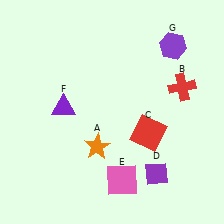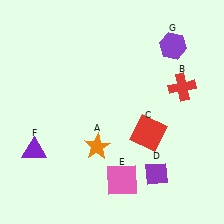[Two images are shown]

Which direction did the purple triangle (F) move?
The purple triangle (F) moved down.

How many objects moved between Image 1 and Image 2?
1 object moved between the two images.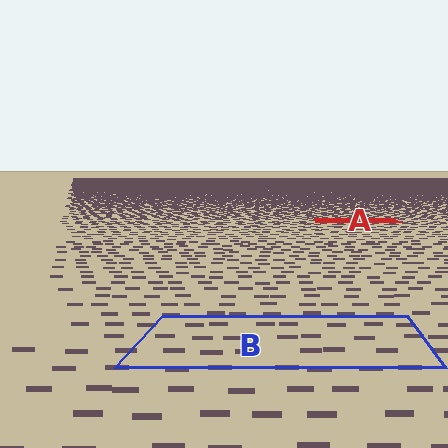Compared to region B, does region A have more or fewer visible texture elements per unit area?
Region A has more texture elements per unit area — they are packed more densely because it is farther away.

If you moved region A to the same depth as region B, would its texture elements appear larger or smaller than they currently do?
They would appear larger. At a closer depth, the same texture elements are projected at a bigger on-screen size.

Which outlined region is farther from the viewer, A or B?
Region A is farther from the viewer — the texture elements inside it appear smaller and more densely packed.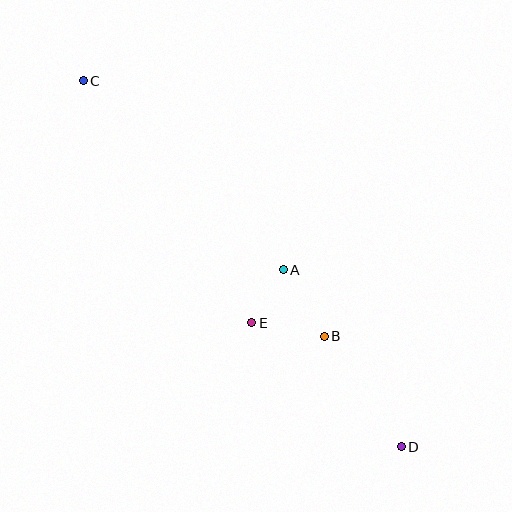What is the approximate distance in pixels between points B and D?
The distance between B and D is approximately 135 pixels.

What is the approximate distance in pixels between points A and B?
The distance between A and B is approximately 78 pixels.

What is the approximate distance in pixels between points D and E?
The distance between D and E is approximately 194 pixels.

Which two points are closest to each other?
Points A and E are closest to each other.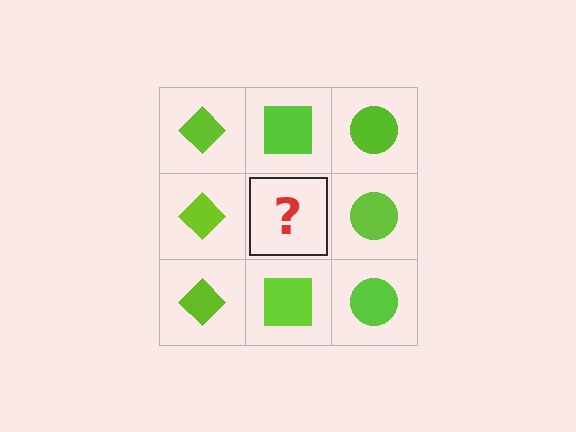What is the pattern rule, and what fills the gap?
The rule is that each column has a consistent shape. The gap should be filled with a lime square.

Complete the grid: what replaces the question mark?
The question mark should be replaced with a lime square.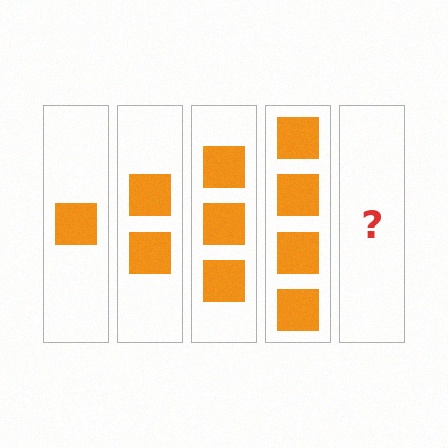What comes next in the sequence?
The next element should be 5 squares.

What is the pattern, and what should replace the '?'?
The pattern is that each step adds one more square. The '?' should be 5 squares.